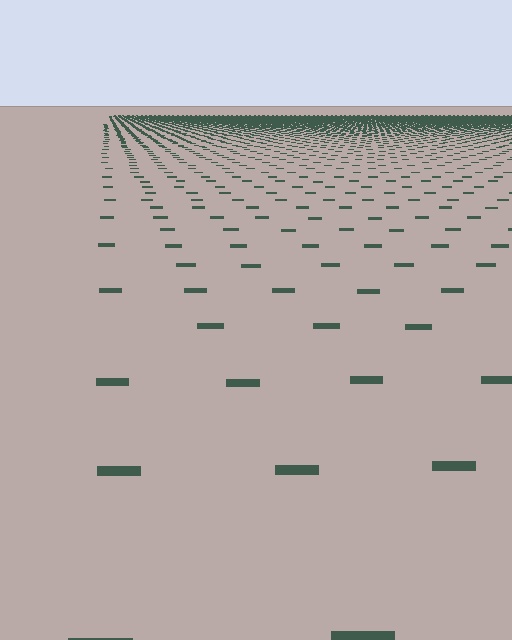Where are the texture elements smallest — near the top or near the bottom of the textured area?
Near the top.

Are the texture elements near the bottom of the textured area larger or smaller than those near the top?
Larger. Near the bottom, elements are closer to the viewer and appear at a bigger on-screen size.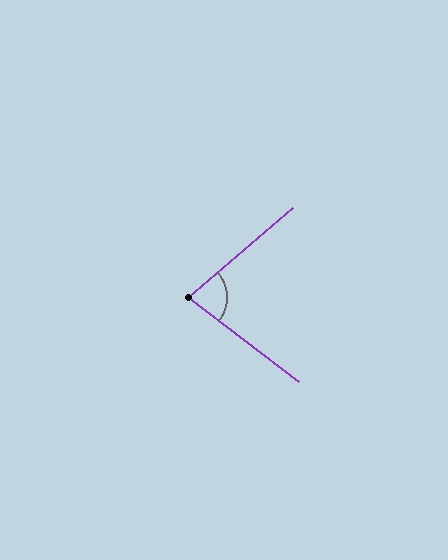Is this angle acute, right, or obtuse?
It is acute.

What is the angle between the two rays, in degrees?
Approximately 78 degrees.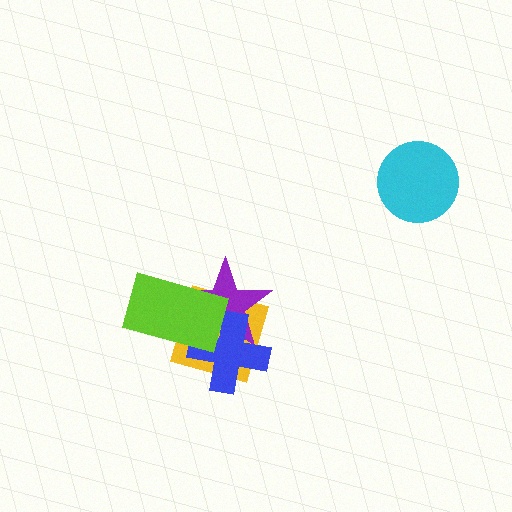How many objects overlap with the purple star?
3 objects overlap with the purple star.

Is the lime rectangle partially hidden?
No, no other shape covers it.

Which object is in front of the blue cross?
The lime rectangle is in front of the blue cross.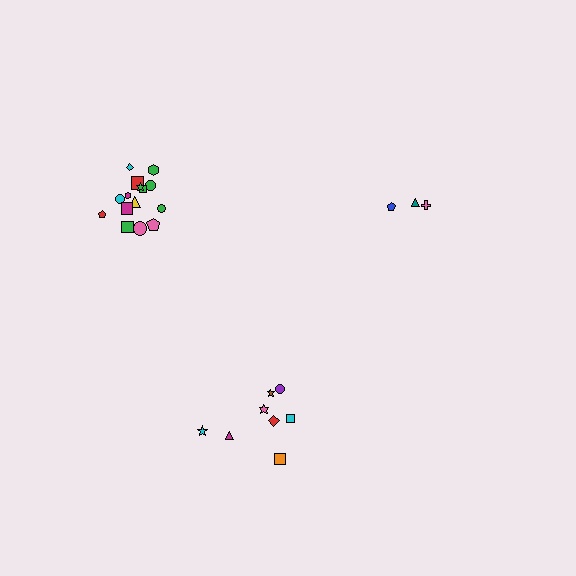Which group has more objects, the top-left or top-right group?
The top-left group.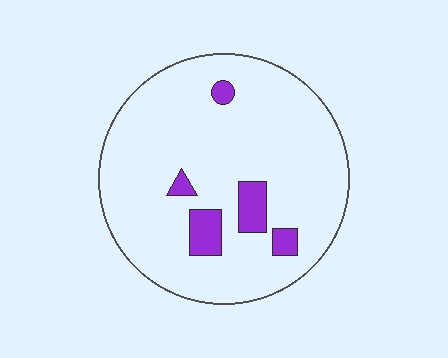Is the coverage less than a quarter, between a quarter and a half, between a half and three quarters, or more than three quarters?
Less than a quarter.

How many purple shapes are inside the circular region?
5.